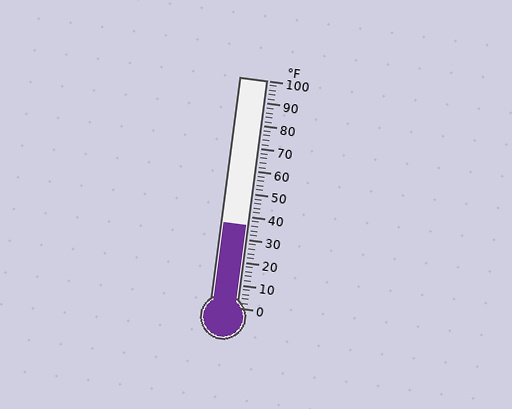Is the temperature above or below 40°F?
The temperature is below 40°F.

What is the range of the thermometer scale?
The thermometer scale ranges from 0°F to 100°F.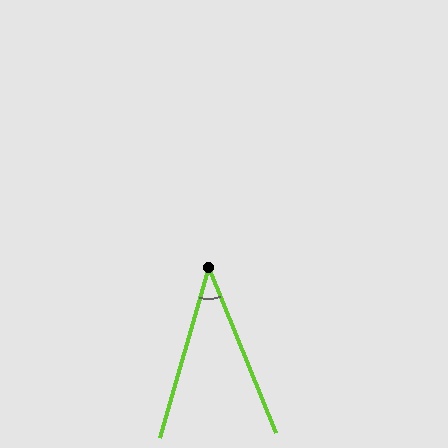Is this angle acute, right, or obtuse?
It is acute.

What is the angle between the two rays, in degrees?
Approximately 38 degrees.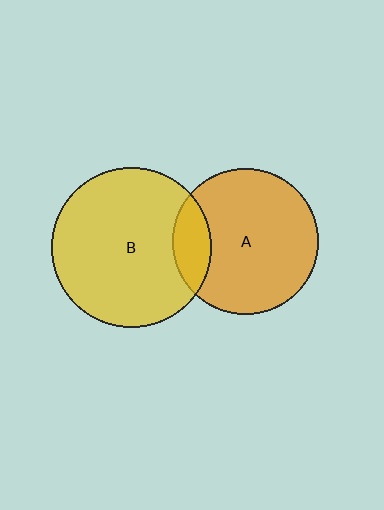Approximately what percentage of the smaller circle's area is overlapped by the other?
Approximately 15%.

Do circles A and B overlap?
Yes.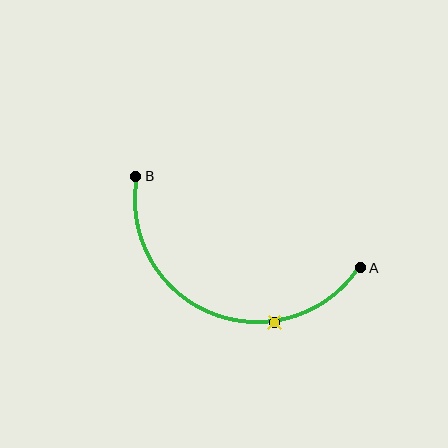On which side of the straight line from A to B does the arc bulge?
The arc bulges below the straight line connecting A and B.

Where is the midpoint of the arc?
The arc midpoint is the point on the curve farthest from the straight line joining A and B. It sits below that line.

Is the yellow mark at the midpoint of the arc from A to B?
No. The yellow mark lies on the arc but is closer to endpoint A. The arc midpoint would be at the point on the curve equidistant along the arc from both A and B.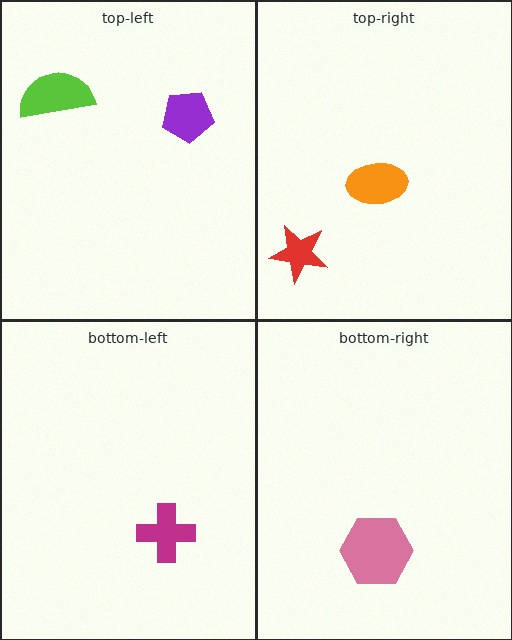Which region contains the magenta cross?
The bottom-left region.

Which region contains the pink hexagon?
The bottom-right region.